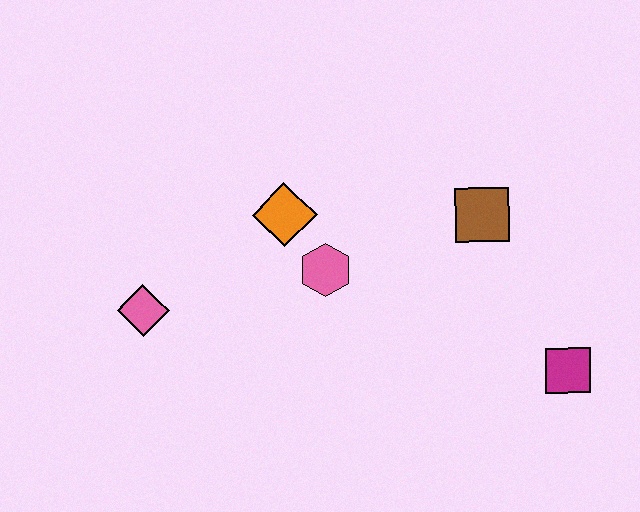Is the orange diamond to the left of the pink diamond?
No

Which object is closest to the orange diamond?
The pink hexagon is closest to the orange diamond.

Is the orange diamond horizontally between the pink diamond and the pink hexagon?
Yes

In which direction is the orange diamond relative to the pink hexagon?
The orange diamond is above the pink hexagon.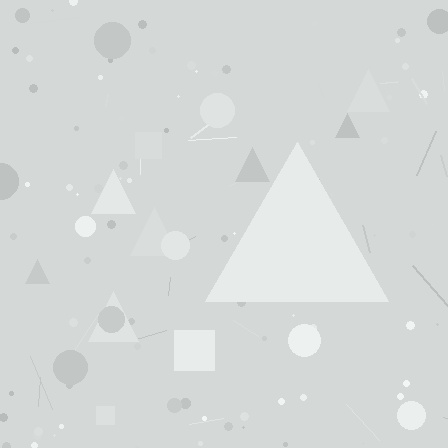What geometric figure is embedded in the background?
A triangle is embedded in the background.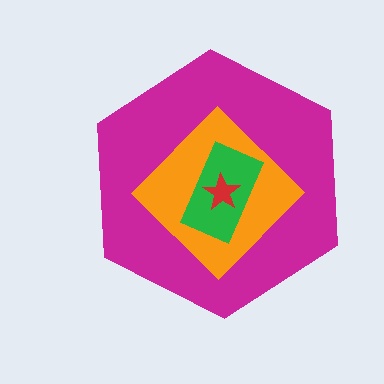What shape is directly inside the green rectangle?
The red star.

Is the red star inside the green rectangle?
Yes.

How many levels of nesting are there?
4.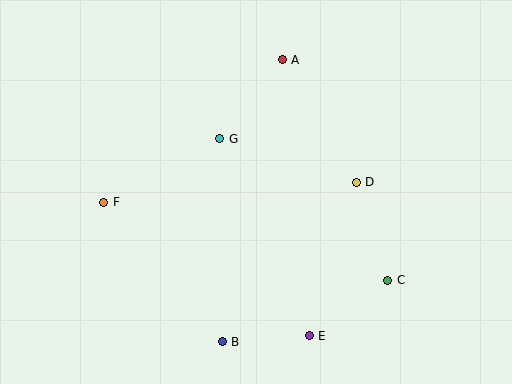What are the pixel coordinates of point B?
Point B is at (222, 342).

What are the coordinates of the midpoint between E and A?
The midpoint between E and A is at (296, 198).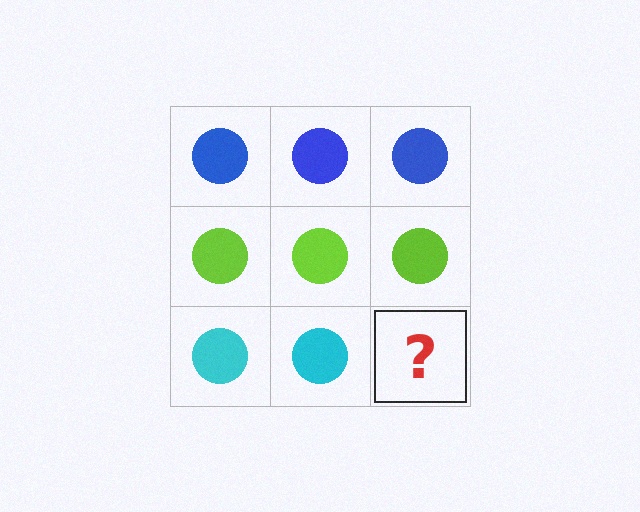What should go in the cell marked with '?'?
The missing cell should contain a cyan circle.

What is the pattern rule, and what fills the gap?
The rule is that each row has a consistent color. The gap should be filled with a cyan circle.